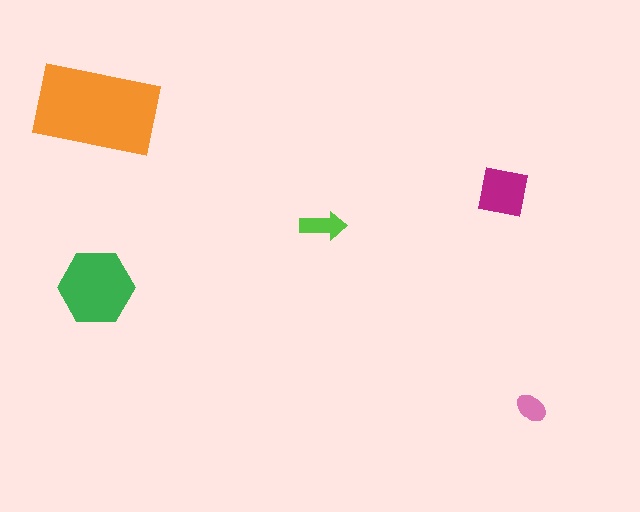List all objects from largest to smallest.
The orange rectangle, the green hexagon, the magenta square, the lime arrow, the pink ellipse.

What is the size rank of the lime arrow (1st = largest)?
4th.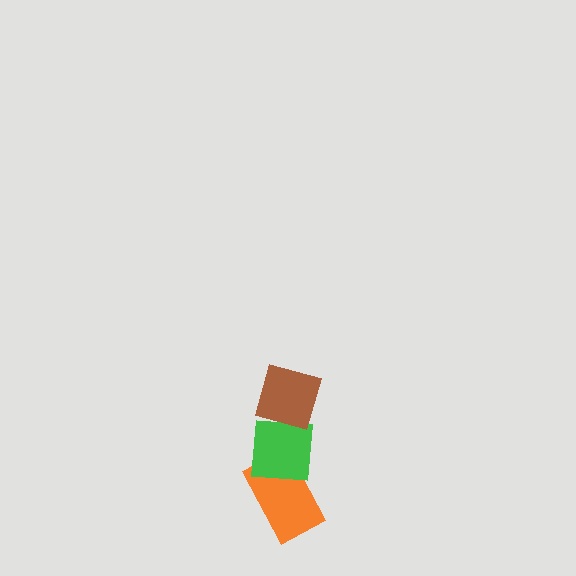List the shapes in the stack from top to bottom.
From top to bottom: the brown diamond, the green square, the orange rectangle.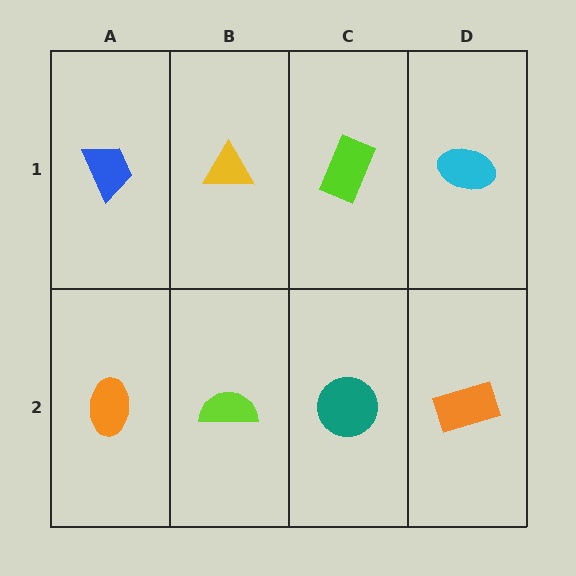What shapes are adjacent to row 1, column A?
An orange ellipse (row 2, column A), a yellow triangle (row 1, column B).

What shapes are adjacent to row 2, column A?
A blue trapezoid (row 1, column A), a lime semicircle (row 2, column B).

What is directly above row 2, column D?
A cyan ellipse.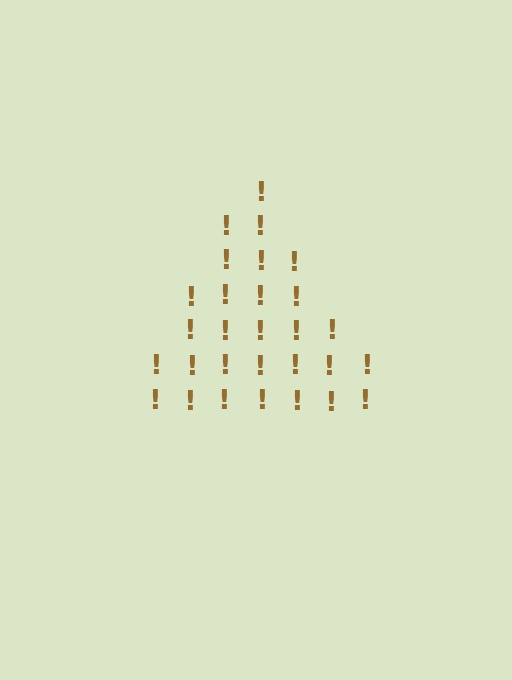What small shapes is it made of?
It is made of small exclamation marks.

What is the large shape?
The large shape is a triangle.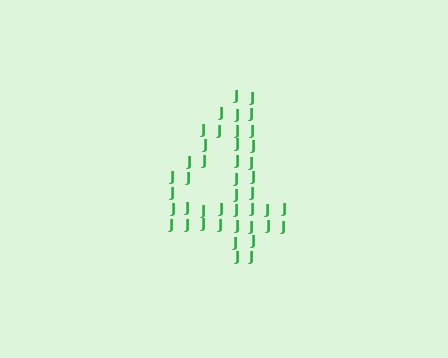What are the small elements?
The small elements are letter J's.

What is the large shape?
The large shape is the digit 4.